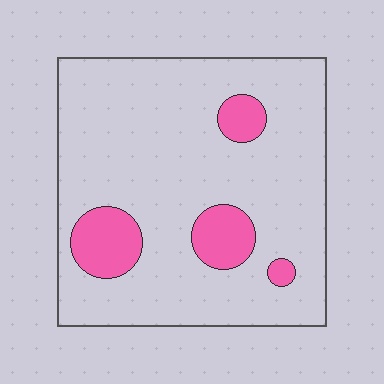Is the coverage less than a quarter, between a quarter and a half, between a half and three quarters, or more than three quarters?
Less than a quarter.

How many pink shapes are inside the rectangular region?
4.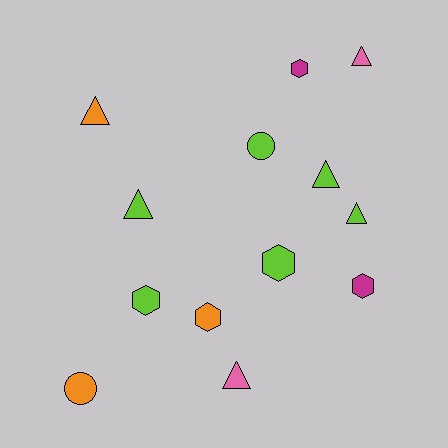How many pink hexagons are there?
There are no pink hexagons.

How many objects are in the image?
There are 13 objects.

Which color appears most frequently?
Lime, with 6 objects.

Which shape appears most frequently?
Triangle, with 6 objects.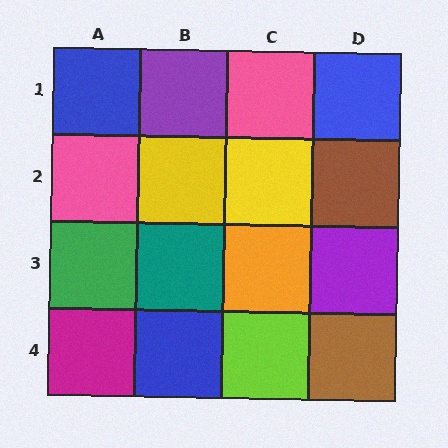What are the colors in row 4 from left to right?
Magenta, blue, lime, brown.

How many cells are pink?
2 cells are pink.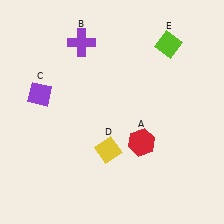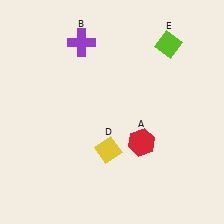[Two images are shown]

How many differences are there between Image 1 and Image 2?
There is 1 difference between the two images.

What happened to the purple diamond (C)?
The purple diamond (C) was removed in Image 2. It was in the top-left area of Image 1.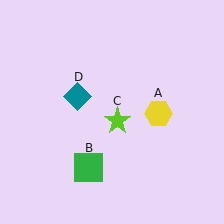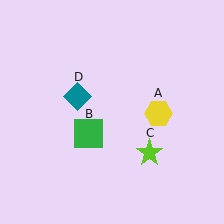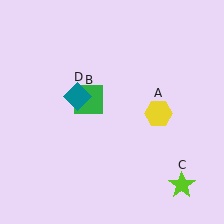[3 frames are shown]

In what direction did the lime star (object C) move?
The lime star (object C) moved down and to the right.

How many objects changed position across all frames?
2 objects changed position: green square (object B), lime star (object C).